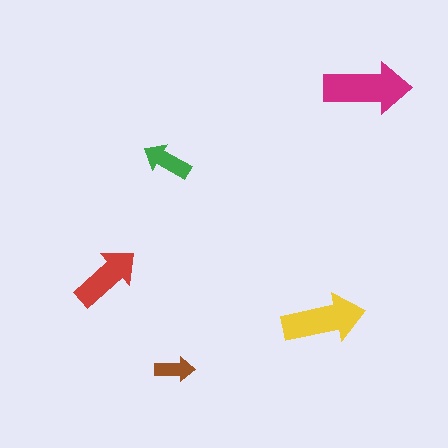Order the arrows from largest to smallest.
the magenta one, the yellow one, the red one, the green one, the brown one.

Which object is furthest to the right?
The magenta arrow is rightmost.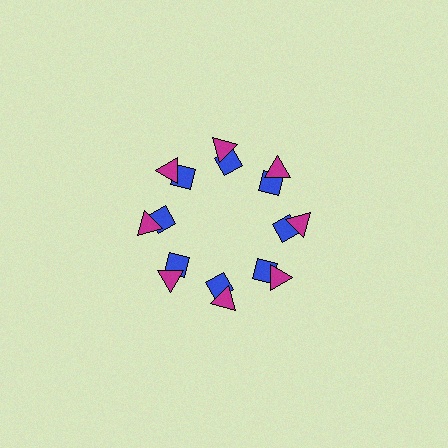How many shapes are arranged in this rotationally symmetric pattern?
There are 16 shapes, arranged in 8 groups of 2.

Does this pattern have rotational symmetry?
Yes, this pattern has 8-fold rotational symmetry. It looks the same after rotating 45 degrees around the center.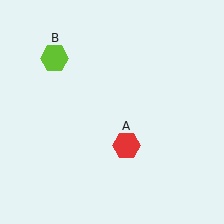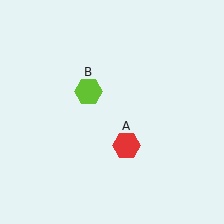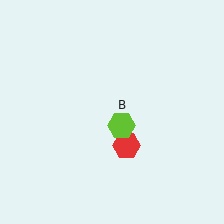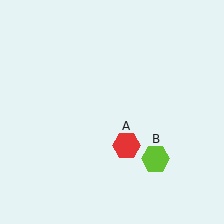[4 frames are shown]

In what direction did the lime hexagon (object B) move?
The lime hexagon (object B) moved down and to the right.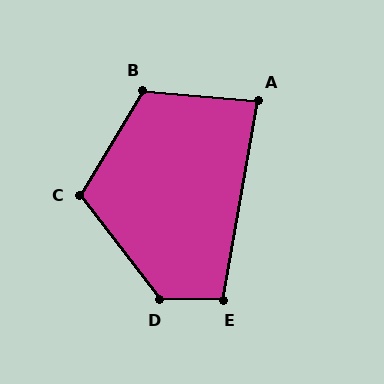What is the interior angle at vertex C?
Approximately 111 degrees (obtuse).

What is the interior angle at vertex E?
Approximately 100 degrees (obtuse).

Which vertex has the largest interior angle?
D, at approximately 128 degrees.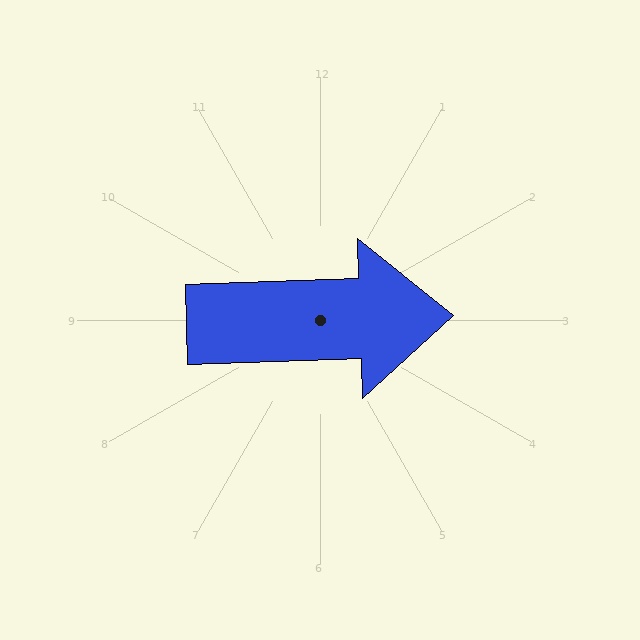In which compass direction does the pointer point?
East.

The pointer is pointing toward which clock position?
Roughly 3 o'clock.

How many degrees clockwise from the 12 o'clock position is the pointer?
Approximately 88 degrees.